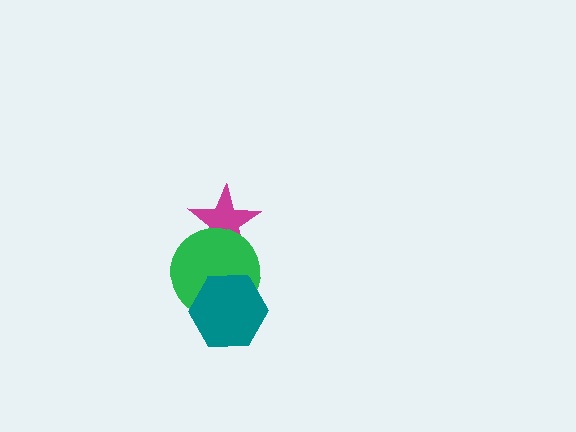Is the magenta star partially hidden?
Yes, it is partially covered by another shape.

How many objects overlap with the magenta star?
1 object overlaps with the magenta star.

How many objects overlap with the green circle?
2 objects overlap with the green circle.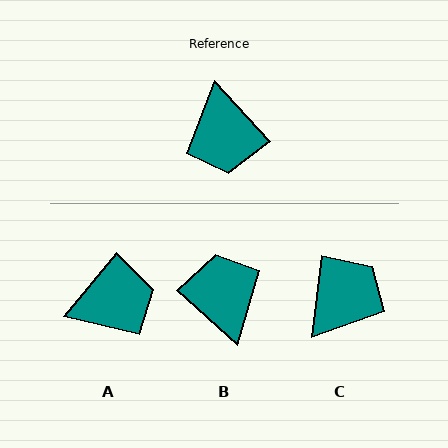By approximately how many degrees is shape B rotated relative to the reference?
Approximately 175 degrees clockwise.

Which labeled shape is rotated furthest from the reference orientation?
B, about 175 degrees away.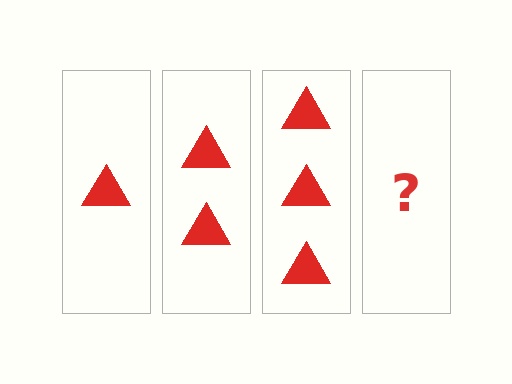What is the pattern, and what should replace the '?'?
The pattern is that each step adds one more triangle. The '?' should be 4 triangles.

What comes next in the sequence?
The next element should be 4 triangles.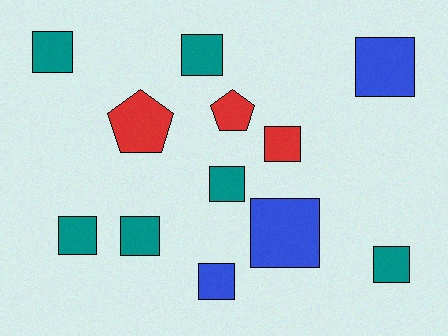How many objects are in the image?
There are 12 objects.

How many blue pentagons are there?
There are no blue pentagons.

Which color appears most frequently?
Teal, with 6 objects.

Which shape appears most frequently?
Square, with 10 objects.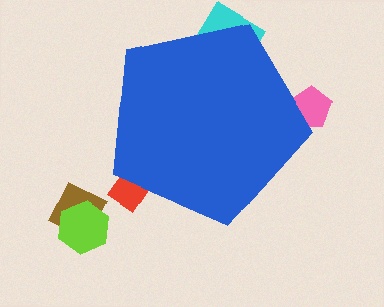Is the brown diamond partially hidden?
No, the brown diamond is fully visible.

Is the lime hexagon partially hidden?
No, the lime hexagon is fully visible.